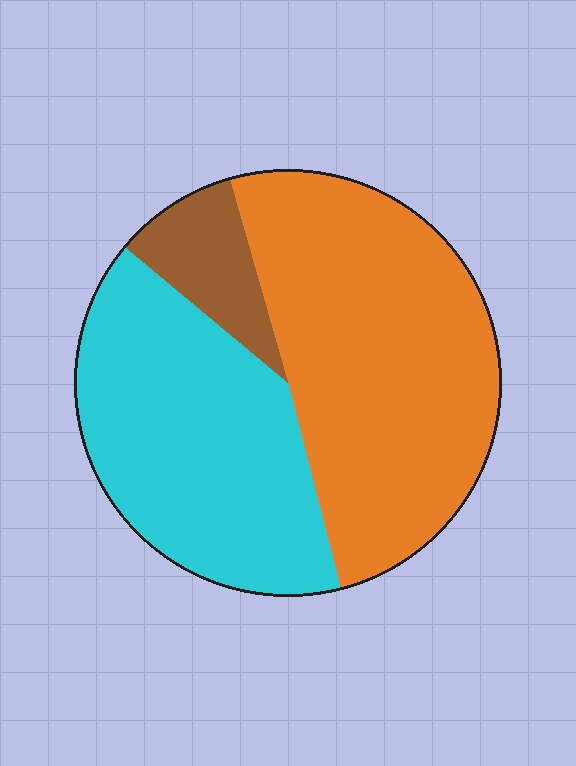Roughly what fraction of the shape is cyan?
Cyan covers 40% of the shape.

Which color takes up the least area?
Brown, at roughly 10%.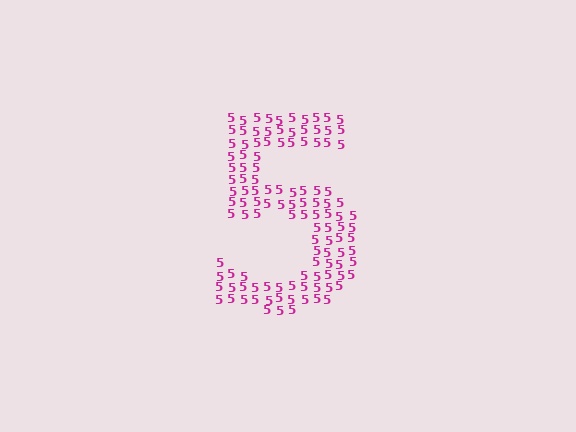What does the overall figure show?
The overall figure shows the digit 5.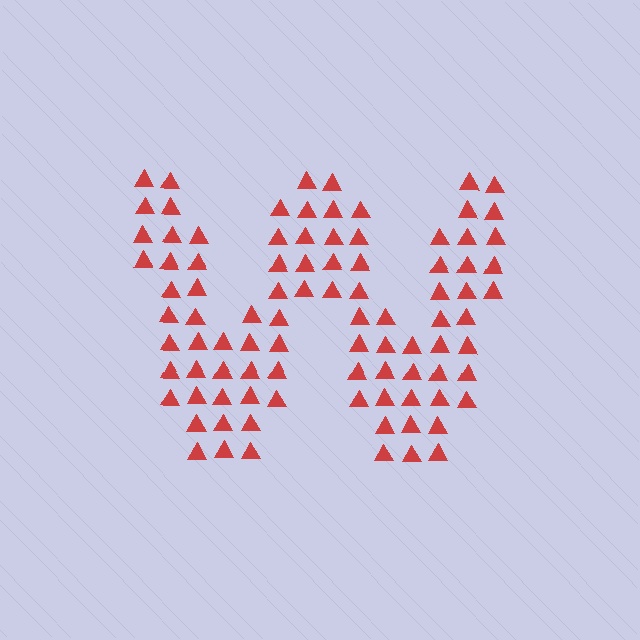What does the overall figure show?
The overall figure shows the letter W.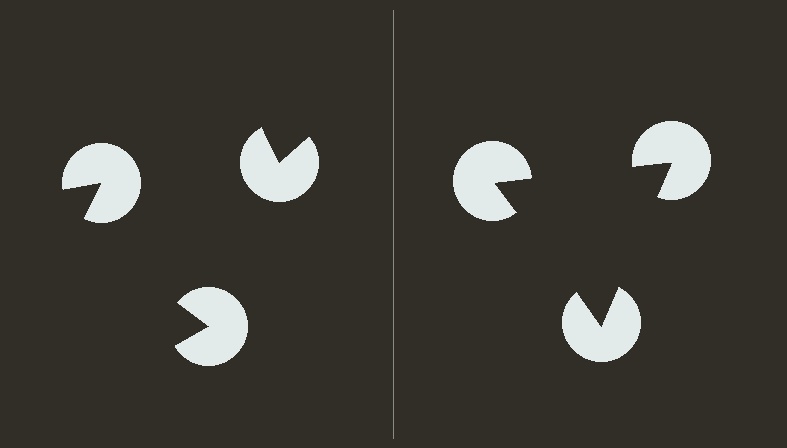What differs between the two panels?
The pac-man discs are positioned identically on both sides; only the wedge orientations differ. On the right they align to a triangle; on the left they are misaligned.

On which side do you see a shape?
An illusory triangle appears on the right side. On the left side the wedge cuts are rotated, so no coherent shape forms.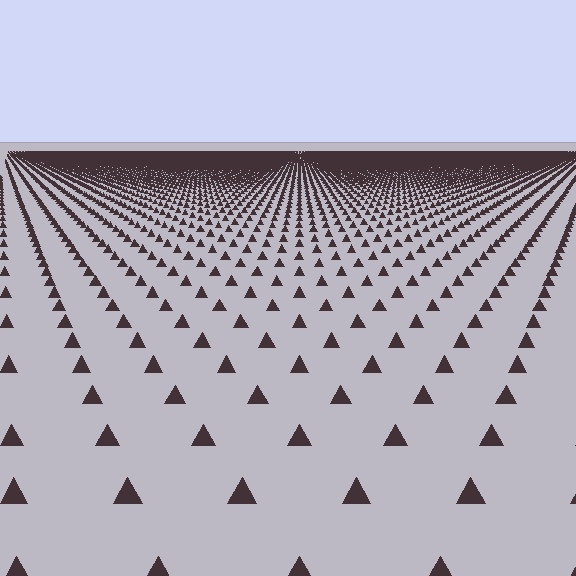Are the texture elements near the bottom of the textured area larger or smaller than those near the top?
Larger. Near the bottom, elements are closer to the viewer and appear at a bigger on-screen size.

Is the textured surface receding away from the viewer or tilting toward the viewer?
The surface is receding away from the viewer. Texture elements get smaller and denser toward the top.